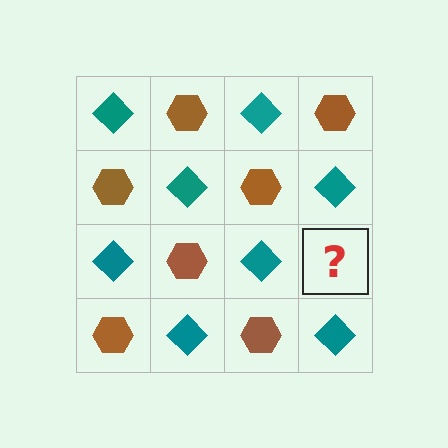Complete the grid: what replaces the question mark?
The question mark should be replaced with a brown hexagon.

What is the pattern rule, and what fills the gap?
The rule is that it alternates teal diamond and brown hexagon in a checkerboard pattern. The gap should be filled with a brown hexagon.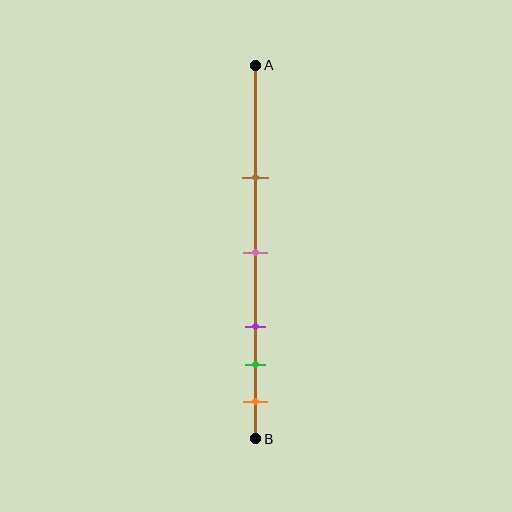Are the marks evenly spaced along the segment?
No, the marks are not evenly spaced.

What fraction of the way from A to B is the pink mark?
The pink mark is approximately 50% (0.5) of the way from A to B.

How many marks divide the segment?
There are 5 marks dividing the segment.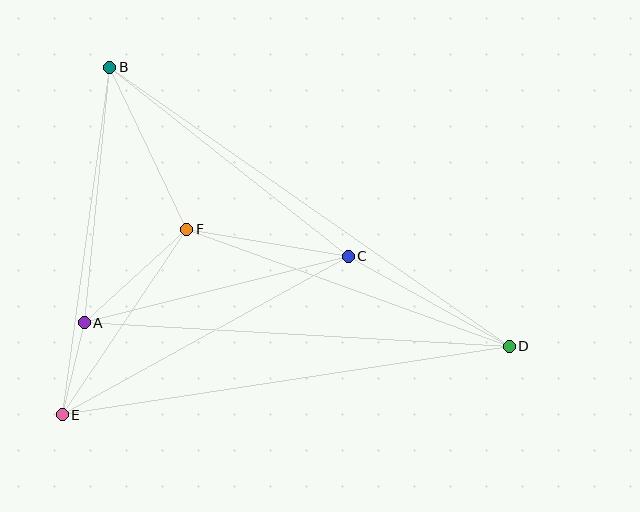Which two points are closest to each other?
Points A and E are closest to each other.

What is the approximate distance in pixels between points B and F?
The distance between B and F is approximately 180 pixels.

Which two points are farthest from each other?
Points B and D are farthest from each other.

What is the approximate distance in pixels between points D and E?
The distance between D and E is approximately 452 pixels.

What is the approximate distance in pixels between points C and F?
The distance between C and F is approximately 163 pixels.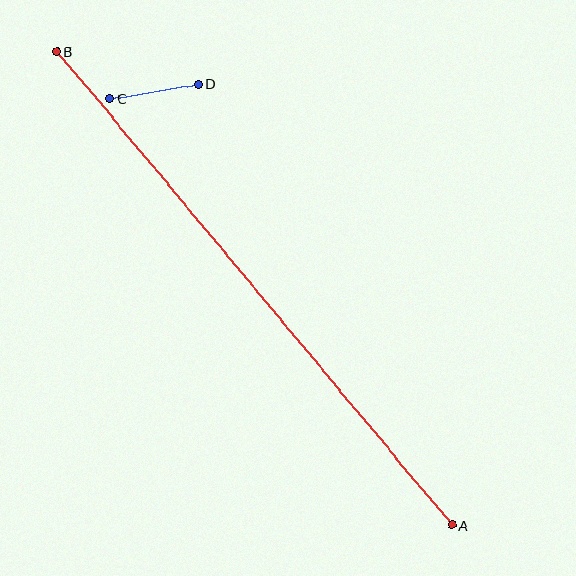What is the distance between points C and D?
The distance is approximately 90 pixels.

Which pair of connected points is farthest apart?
Points A and B are farthest apart.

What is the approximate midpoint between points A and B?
The midpoint is at approximately (254, 288) pixels.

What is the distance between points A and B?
The distance is approximately 617 pixels.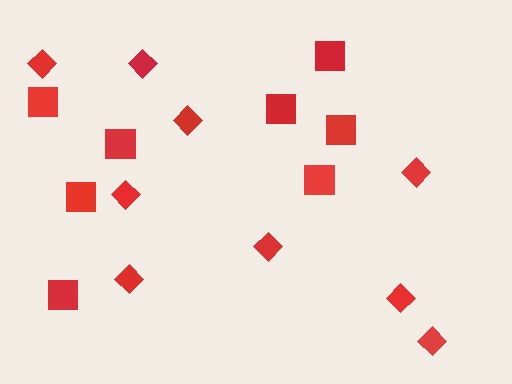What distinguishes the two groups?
There are 2 groups: one group of diamonds (9) and one group of squares (8).